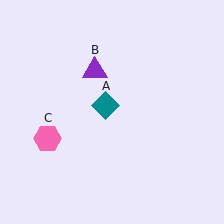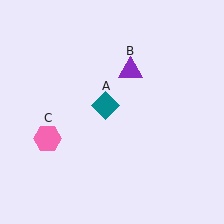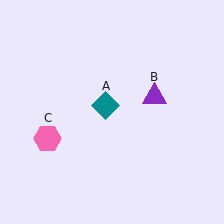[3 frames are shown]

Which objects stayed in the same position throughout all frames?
Teal diamond (object A) and pink hexagon (object C) remained stationary.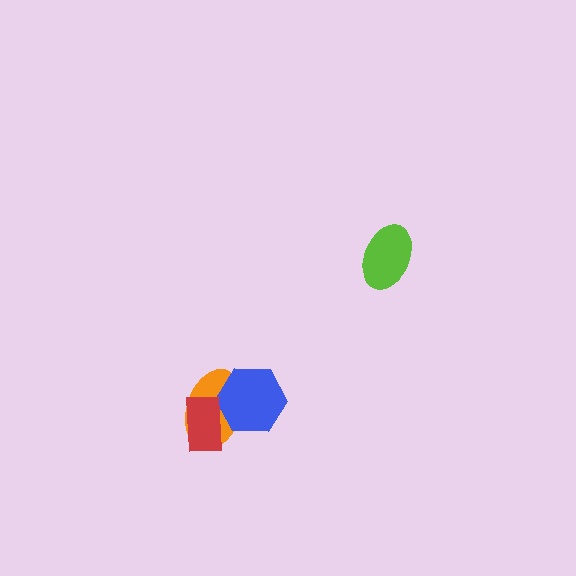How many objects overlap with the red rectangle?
2 objects overlap with the red rectangle.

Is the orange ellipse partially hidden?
Yes, it is partially covered by another shape.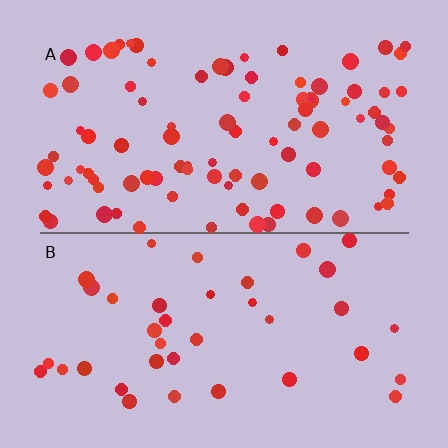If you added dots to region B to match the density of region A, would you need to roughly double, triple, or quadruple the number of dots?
Approximately double.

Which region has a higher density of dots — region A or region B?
A (the top).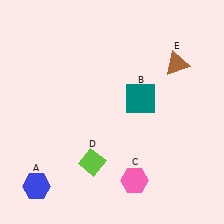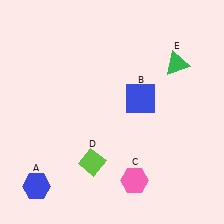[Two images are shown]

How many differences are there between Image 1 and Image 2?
There are 2 differences between the two images.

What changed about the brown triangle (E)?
In Image 1, E is brown. In Image 2, it changed to green.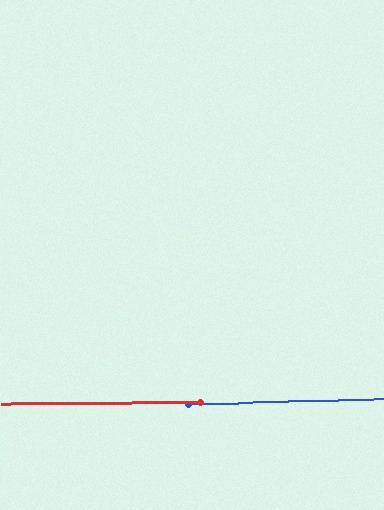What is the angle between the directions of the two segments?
Approximately 1 degree.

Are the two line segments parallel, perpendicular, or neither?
Parallel — their directions differ by only 1.0°.